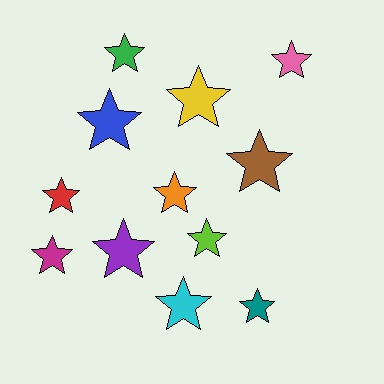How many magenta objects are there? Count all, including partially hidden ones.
There is 1 magenta object.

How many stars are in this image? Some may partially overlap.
There are 12 stars.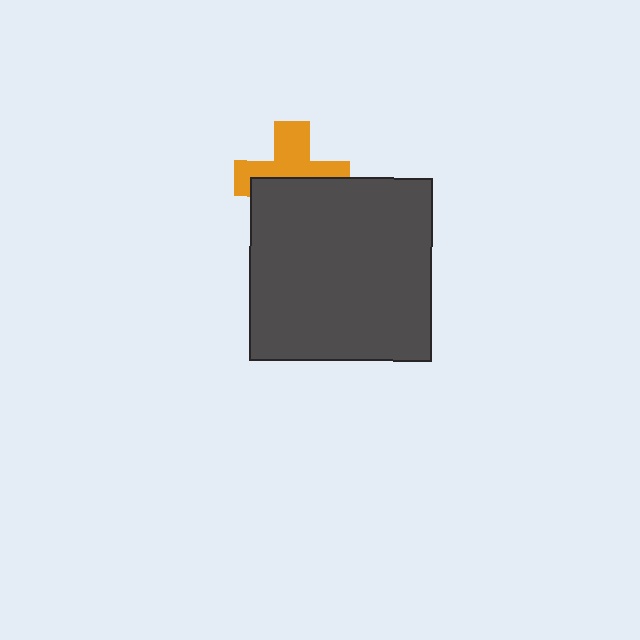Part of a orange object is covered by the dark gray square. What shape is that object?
It is a cross.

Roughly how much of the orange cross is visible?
About half of it is visible (roughly 51%).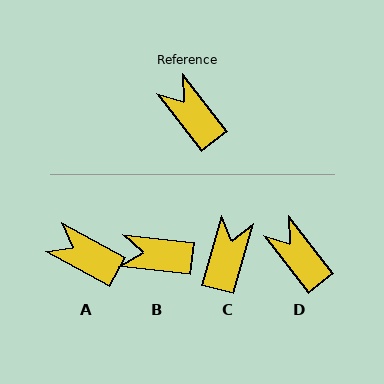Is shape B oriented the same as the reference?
No, it is off by about 46 degrees.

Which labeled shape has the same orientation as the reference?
D.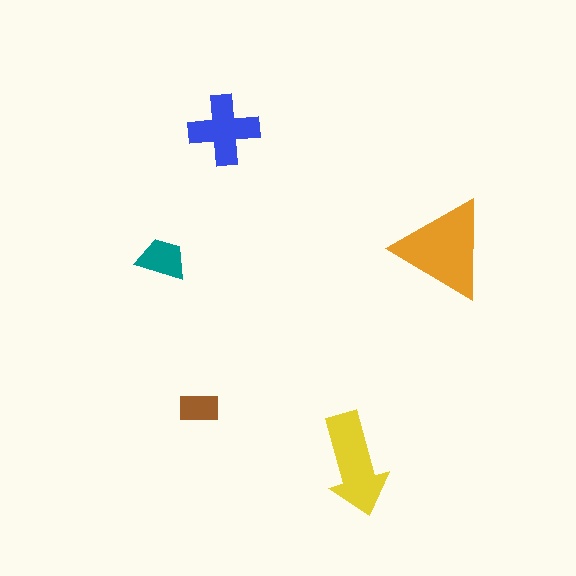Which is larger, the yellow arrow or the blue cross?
The yellow arrow.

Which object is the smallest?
The brown rectangle.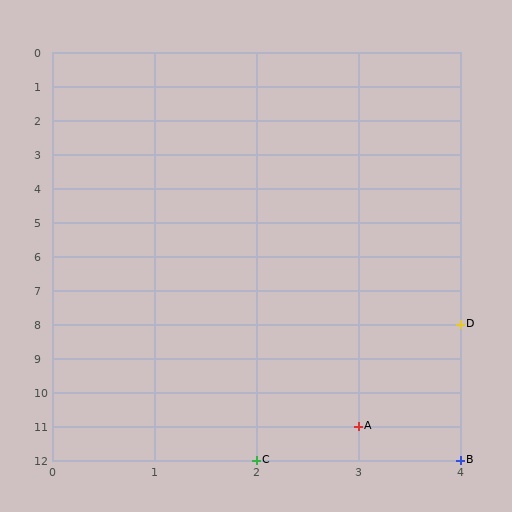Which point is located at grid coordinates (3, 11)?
Point A is at (3, 11).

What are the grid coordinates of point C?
Point C is at grid coordinates (2, 12).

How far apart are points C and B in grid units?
Points C and B are 2 columns apart.